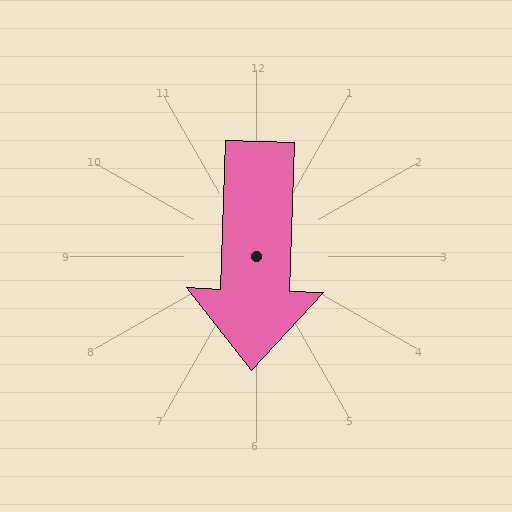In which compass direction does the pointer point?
South.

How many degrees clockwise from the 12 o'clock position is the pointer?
Approximately 182 degrees.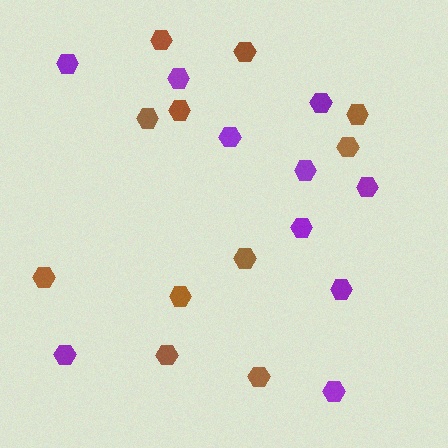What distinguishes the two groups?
There are 2 groups: one group of brown hexagons (11) and one group of purple hexagons (10).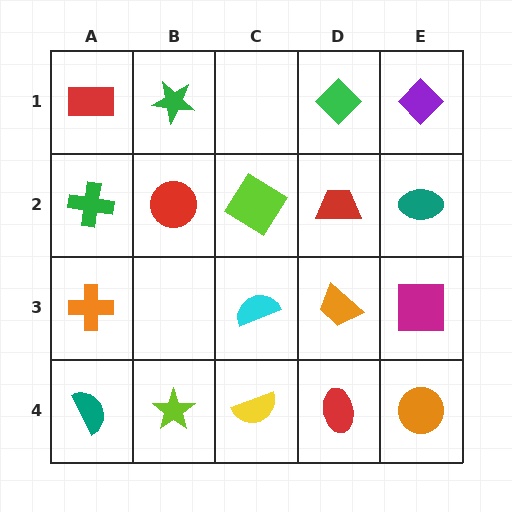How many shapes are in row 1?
4 shapes.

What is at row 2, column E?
A teal ellipse.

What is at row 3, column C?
A cyan semicircle.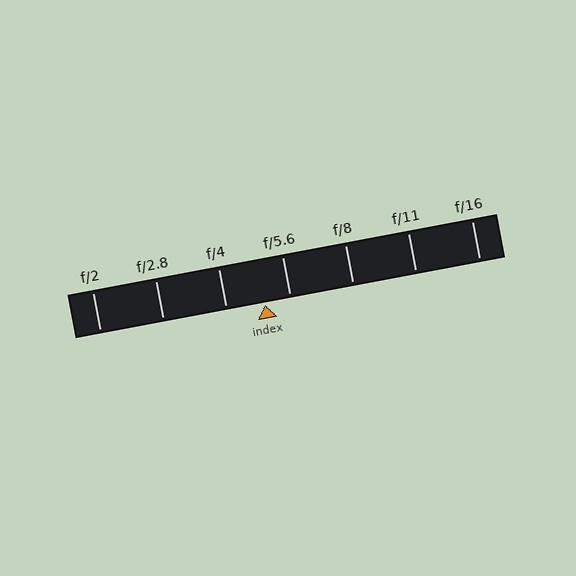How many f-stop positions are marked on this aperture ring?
There are 7 f-stop positions marked.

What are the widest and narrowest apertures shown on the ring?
The widest aperture shown is f/2 and the narrowest is f/16.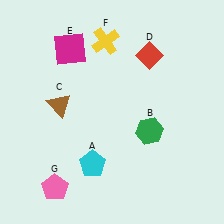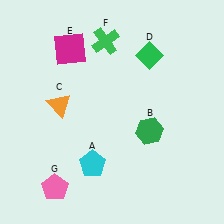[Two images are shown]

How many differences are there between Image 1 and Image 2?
There are 3 differences between the two images.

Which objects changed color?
C changed from brown to orange. D changed from red to green. F changed from yellow to green.